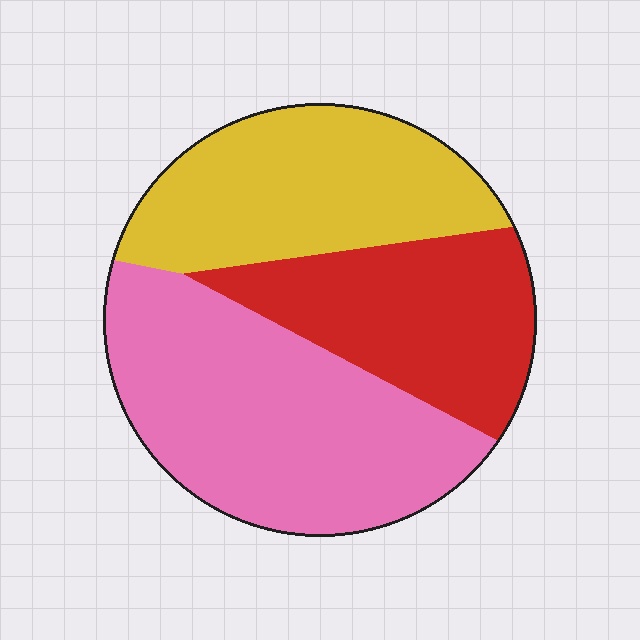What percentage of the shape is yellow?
Yellow covers 31% of the shape.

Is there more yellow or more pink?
Pink.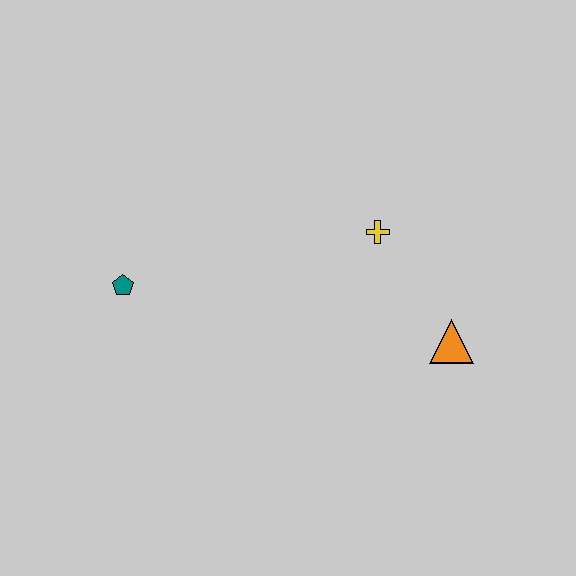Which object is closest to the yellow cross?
The orange triangle is closest to the yellow cross.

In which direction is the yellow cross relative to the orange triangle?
The yellow cross is above the orange triangle.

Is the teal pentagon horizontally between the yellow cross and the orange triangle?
No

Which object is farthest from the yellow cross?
The teal pentagon is farthest from the yellow cross.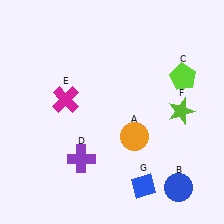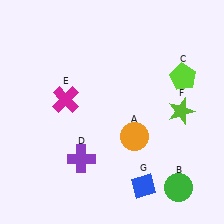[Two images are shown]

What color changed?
The circle (B) changed from blue in Image 1 to green in Image 2.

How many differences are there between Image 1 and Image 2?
There is 1 difference between the two images.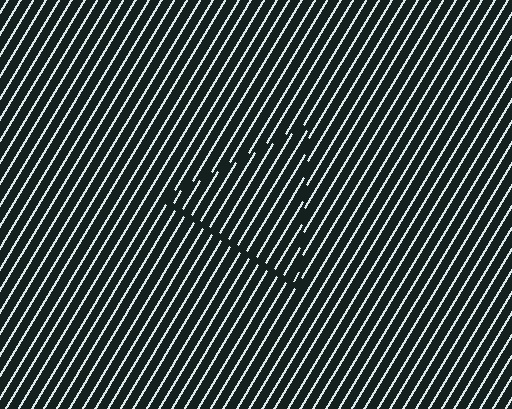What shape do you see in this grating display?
An illusory triangle. The interior of the shape contains the same grating, shifted by half a period — the contour is defined by the phase discontinuity where line-ends from the inner and outer gratings abut.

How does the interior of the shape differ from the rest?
The interior of the shape contains the same grating, shifted by half a period — the contour is defined by the phase discontinuity where line-ends from the inner and outer gratings abut.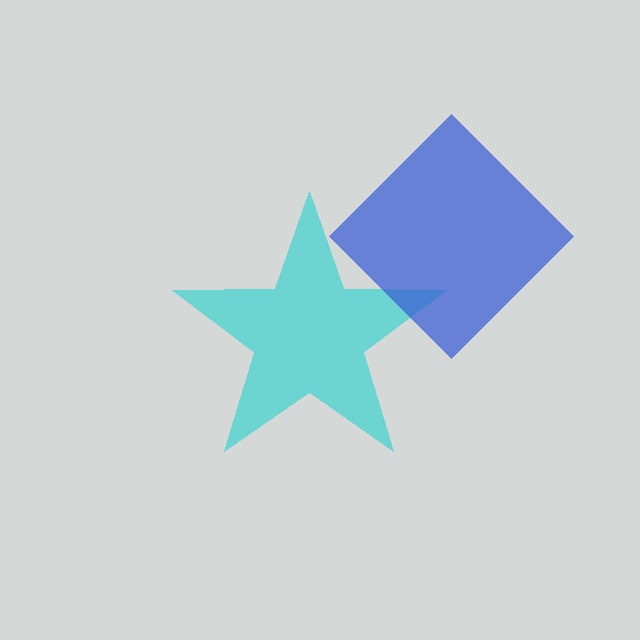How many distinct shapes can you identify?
There are 2 distinct shapes: a cyan star, a blue diamond.